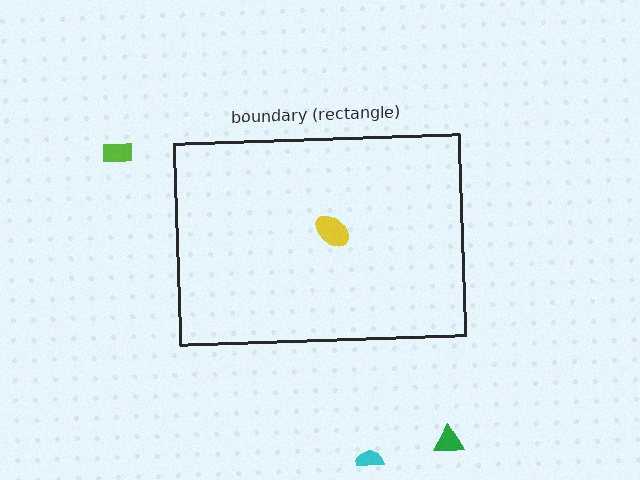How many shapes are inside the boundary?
1 inside, 3 outside.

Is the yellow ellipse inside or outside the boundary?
Inside.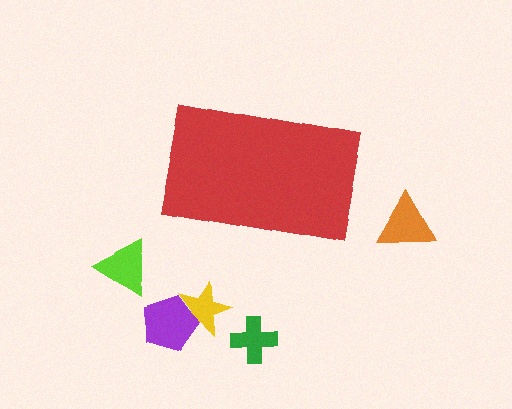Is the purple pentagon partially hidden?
No, the purple pentagon is fully visible.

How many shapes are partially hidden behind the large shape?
0 shapes are partially hidden.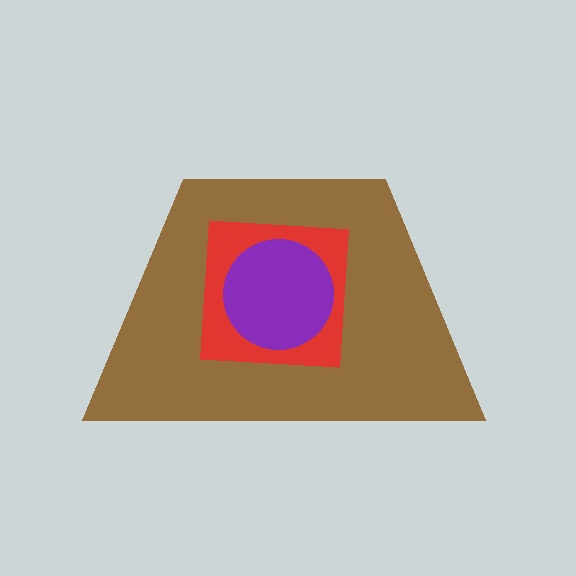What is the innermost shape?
The purple circle.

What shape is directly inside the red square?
The purple circle.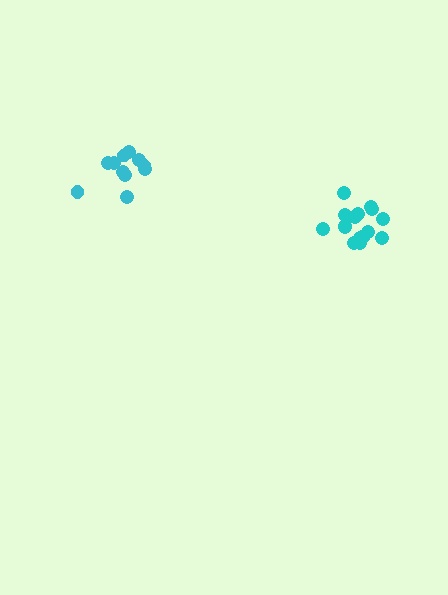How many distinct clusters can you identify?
There are 2 distinct clusters.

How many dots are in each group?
Group 1: 16 dots, Group 2: 11 dots (27 total).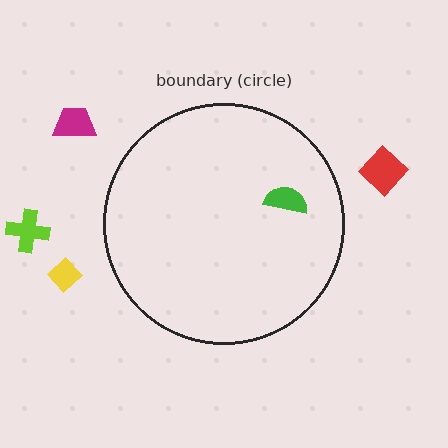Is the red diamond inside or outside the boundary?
Outside.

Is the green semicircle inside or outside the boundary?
Inside.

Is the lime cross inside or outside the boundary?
Outside.